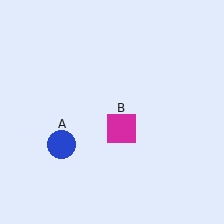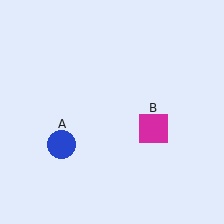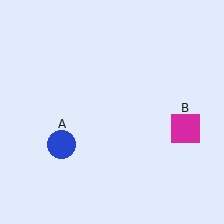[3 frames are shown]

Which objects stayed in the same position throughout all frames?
Blue circle (object A) remained stationary.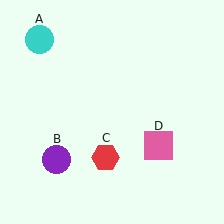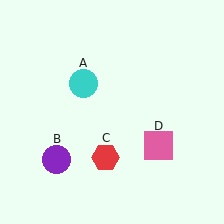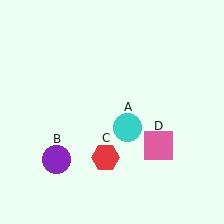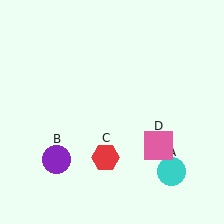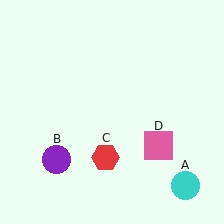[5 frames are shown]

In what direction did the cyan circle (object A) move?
The cyan circle (object A) moved down and to the right.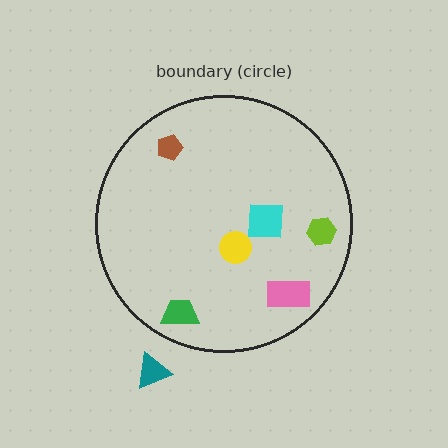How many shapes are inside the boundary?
6 inside, 1 outside.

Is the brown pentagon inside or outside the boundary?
Inside.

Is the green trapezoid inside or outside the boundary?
Inside.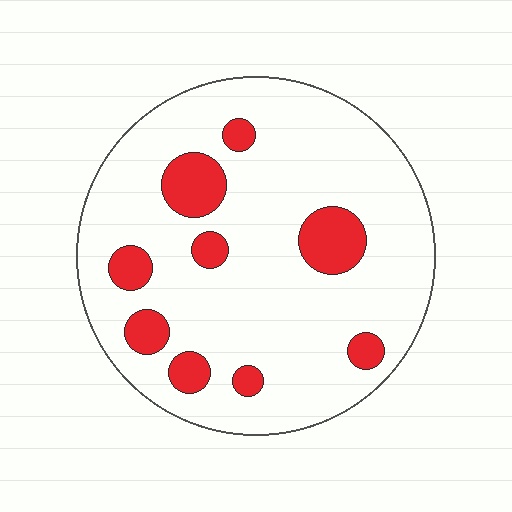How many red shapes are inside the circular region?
9.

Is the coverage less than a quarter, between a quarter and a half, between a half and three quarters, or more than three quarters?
Less than a quarter.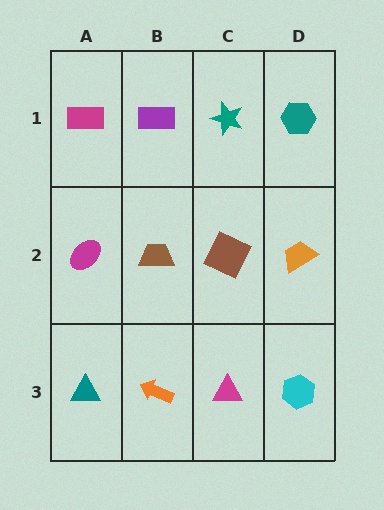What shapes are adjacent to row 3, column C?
A brown square (row 2, column C), an orange arrow (row 3, column B), a cyan hexagon (row 3, column D).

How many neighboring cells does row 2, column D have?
3.